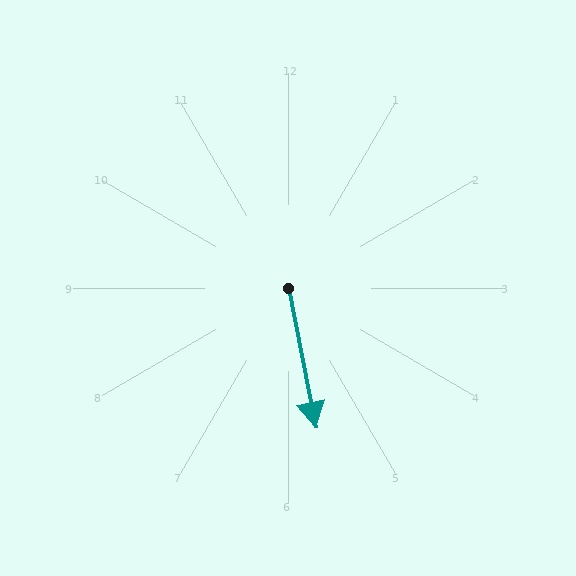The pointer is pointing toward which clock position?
Roughly 6 o'clock.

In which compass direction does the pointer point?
South.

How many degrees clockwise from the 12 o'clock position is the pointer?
Approximately 169 degrees.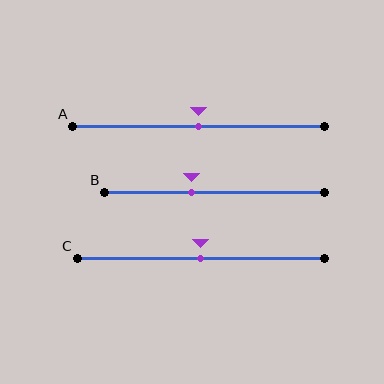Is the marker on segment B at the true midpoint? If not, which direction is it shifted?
No, the marker on segment B is shifted to the left by about 10% of the segment length.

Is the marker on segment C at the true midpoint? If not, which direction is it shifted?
Yes, the marker on segment C is at the true midpoint.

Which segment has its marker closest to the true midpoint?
Segment A has its marker closest to the true midpoint.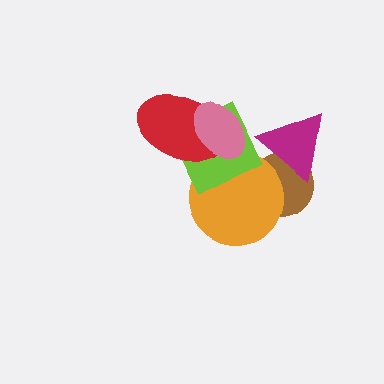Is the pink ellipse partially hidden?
No, no other shape covers it.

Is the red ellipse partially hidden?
Yes, it is partially covered by another shape.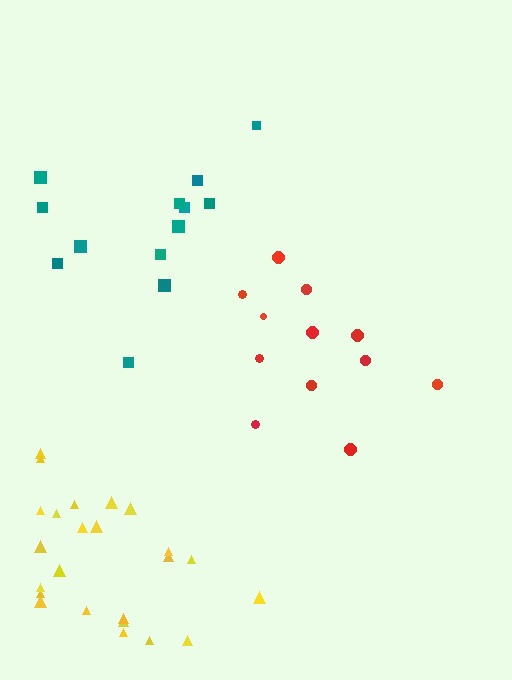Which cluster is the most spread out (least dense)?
Teal.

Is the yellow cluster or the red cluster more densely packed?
Yellow.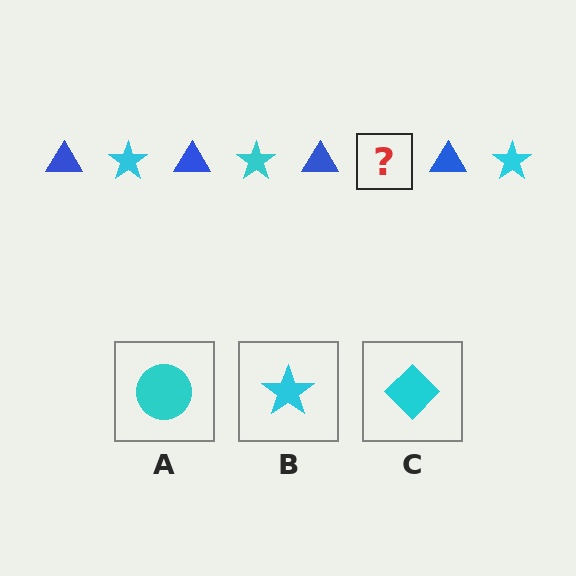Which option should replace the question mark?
Option B.